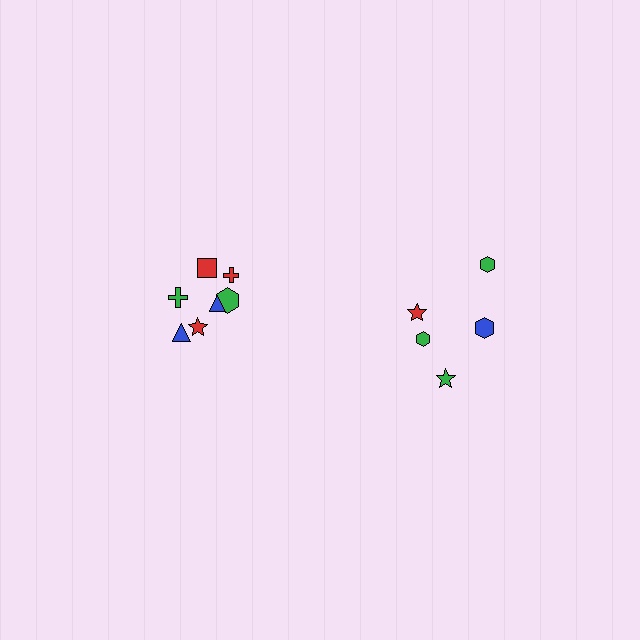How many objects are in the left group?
There are 7 objects.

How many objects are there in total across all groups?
There are 12 objects.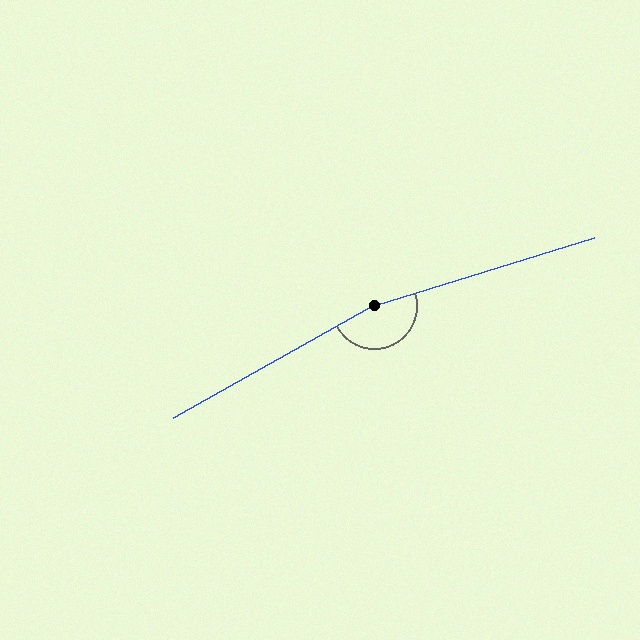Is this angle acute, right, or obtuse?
It is obtuse.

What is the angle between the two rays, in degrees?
Approximately 168 degrees.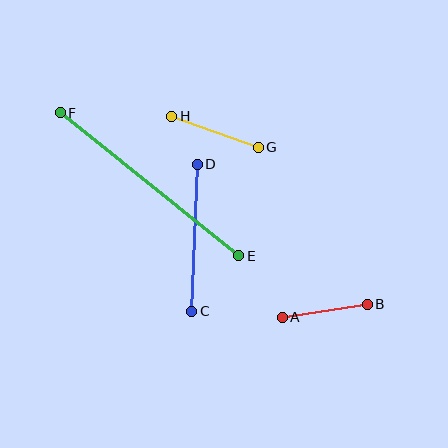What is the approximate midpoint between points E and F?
The midpoint is at approximately (149, 184) pixels.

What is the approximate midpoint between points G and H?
The midpoint is at approximately (215, 132) pixels.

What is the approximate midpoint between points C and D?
The midpoint is at approximately (194, 238) pixels.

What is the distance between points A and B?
The distance is approximately 86 pixels.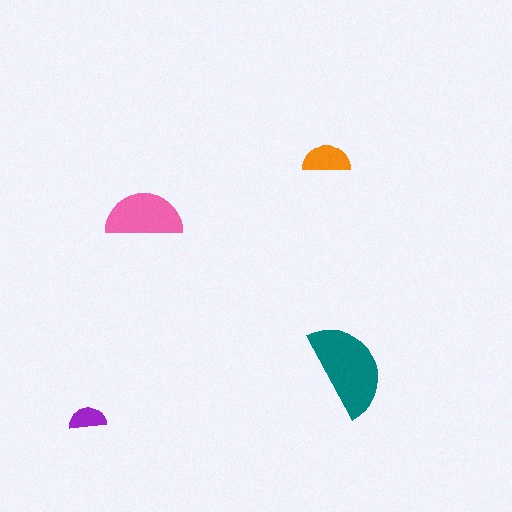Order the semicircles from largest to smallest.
the teal one, the pink one, the orange one, the purple one.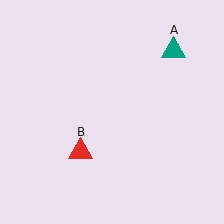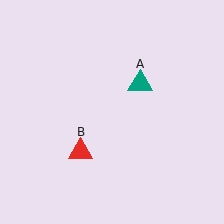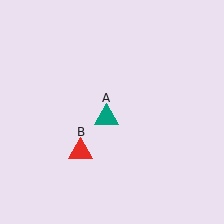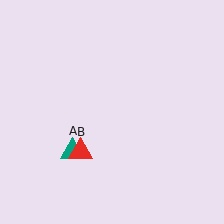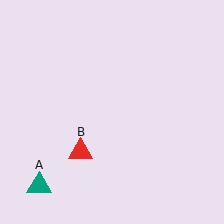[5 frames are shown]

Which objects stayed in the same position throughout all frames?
Red triangle (object B) remained stationary.